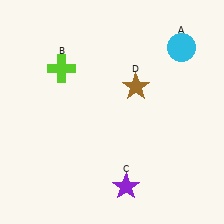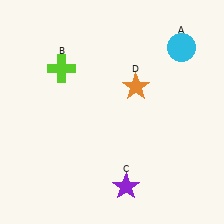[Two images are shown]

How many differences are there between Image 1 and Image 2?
There is 1 difference between the two images.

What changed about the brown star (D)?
In Image 1, D is brown. In Image 2, it changed to orange.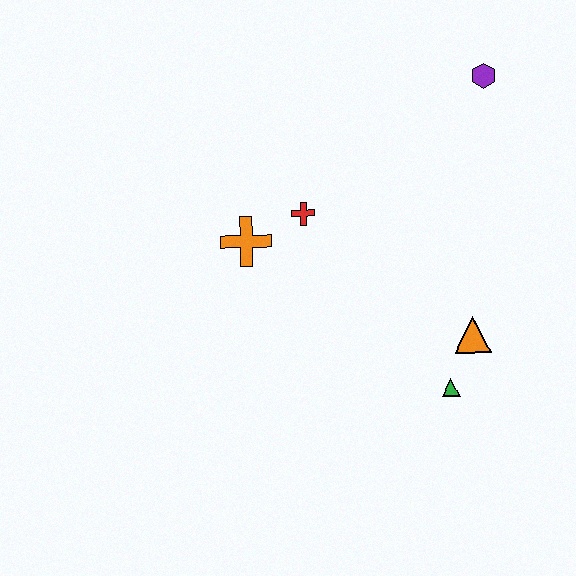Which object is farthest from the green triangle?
The purple hexagon is farthest from the green triangle.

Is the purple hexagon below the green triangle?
No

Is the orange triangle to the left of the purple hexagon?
Yes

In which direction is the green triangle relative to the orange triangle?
The green triangle is below the orange triangle.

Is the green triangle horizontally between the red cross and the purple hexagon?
Yes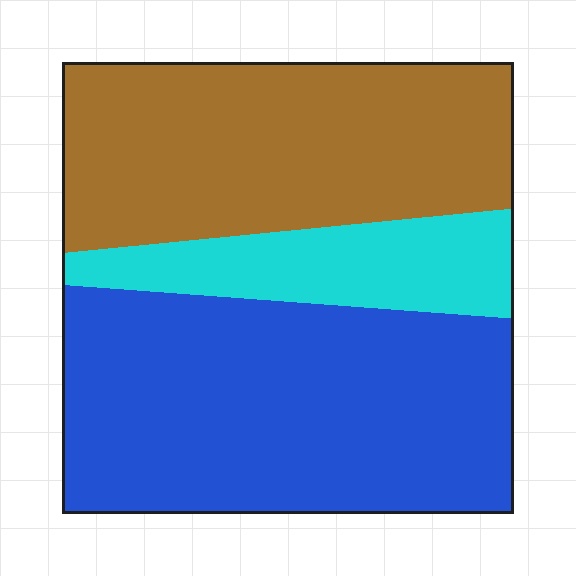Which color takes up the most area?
Blue, at roughly 45%.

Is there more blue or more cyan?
Blue.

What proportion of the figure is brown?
Brown covers about 35% of the figure.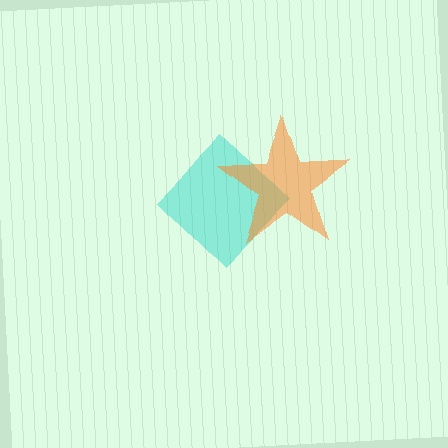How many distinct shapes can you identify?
There are 2 distinct shapes: a cyan diamond, an orange star.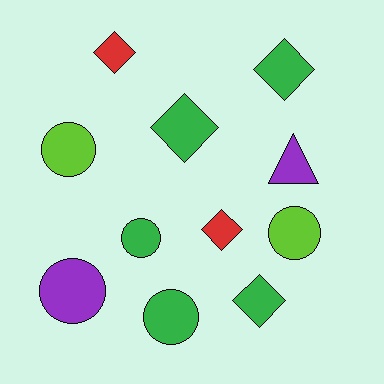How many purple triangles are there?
There is 1 purple triangle.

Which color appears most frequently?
Green, with 5 objects.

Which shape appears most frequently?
Circle, with 5 objects.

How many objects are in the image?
There are 11 objects.